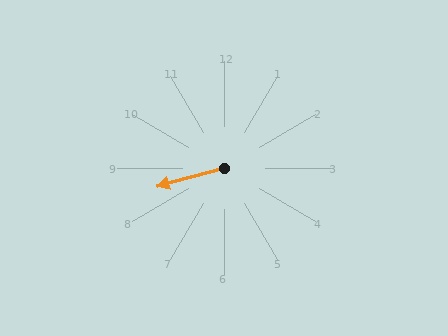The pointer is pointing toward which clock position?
Roughly 9 o'clock.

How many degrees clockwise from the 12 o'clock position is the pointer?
Approximately 255 degrees.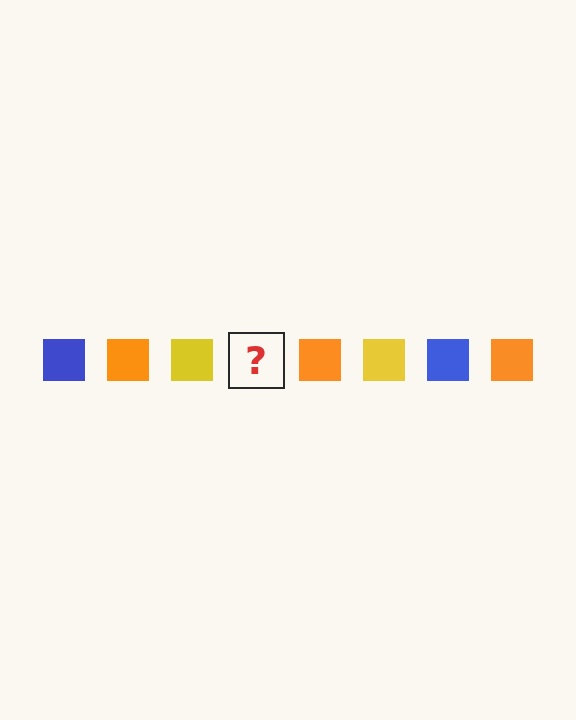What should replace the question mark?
The question mark should be replaced with a blue square.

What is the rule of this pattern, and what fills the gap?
The rule is that the pattern cycles through blue, orange, yellow squares. The gap should be filled with a blue square.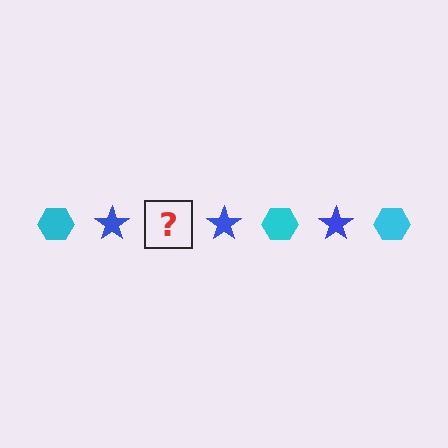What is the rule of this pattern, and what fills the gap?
The rule is that the pattern alternates between cyan hexagon and blue star. The gap should be filled with a cyan hexagon.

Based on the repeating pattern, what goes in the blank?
The blank should be a cyan hexagon.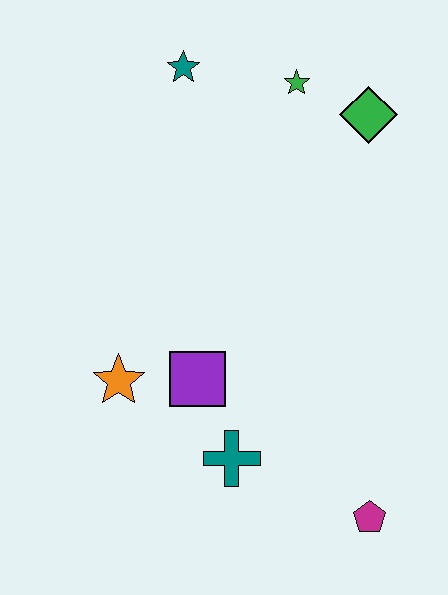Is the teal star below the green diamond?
No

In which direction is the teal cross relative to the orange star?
The teal cross is to the right of the orange star.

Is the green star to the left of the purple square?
No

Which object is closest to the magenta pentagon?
The teal cross is closest to the magenta pentagon.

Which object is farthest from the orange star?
The green diamond is farthest from the orange star.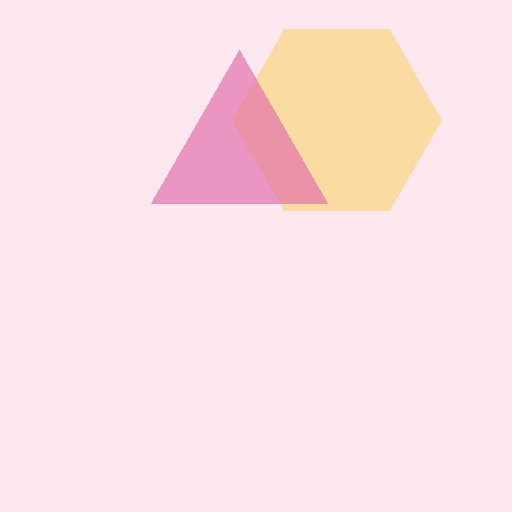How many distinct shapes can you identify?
There are 2 distinct shapes: a yellow hexagon, a pink triangle.